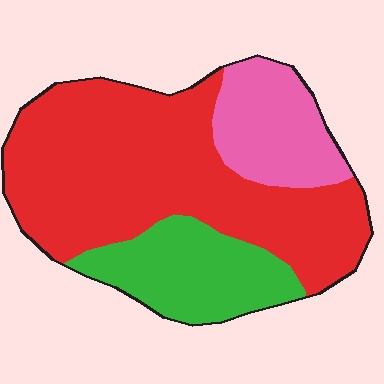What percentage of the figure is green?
Green covers around 20% of the figure.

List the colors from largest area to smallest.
From largest to smallest: red, green, pink.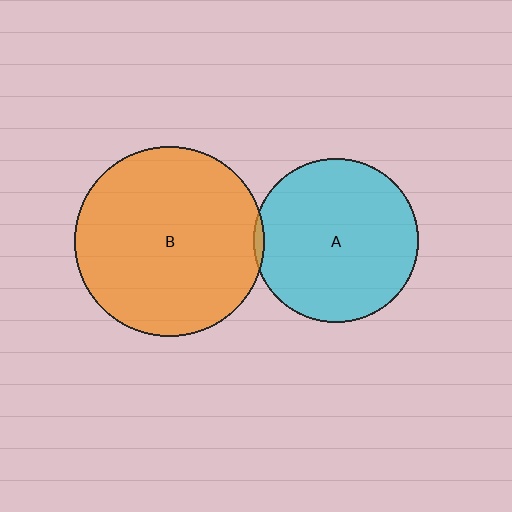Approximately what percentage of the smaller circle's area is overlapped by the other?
Approximately 5%.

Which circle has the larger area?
Circle B (orange).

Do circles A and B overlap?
Yes.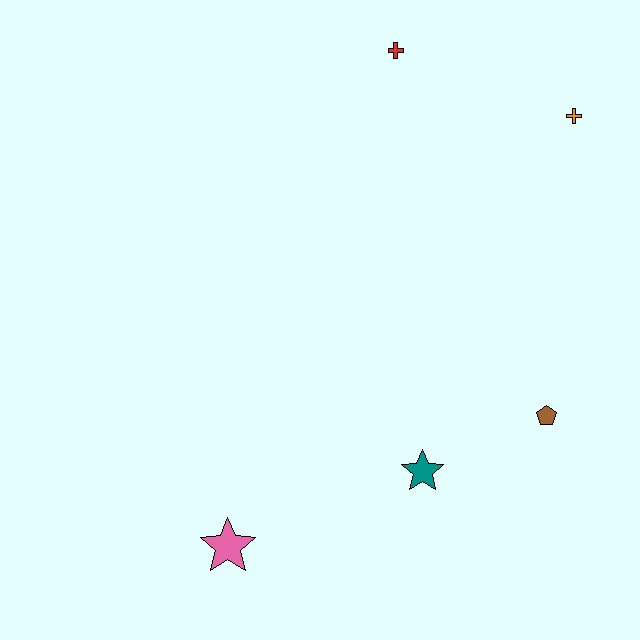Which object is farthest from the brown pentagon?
The red cross is farthest from the brown pentagon.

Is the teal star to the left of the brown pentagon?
Yes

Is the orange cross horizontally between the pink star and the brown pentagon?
No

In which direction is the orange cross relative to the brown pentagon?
The orange cross is above the brown pentagon.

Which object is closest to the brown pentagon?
The teal star is closest to the brown pentagon.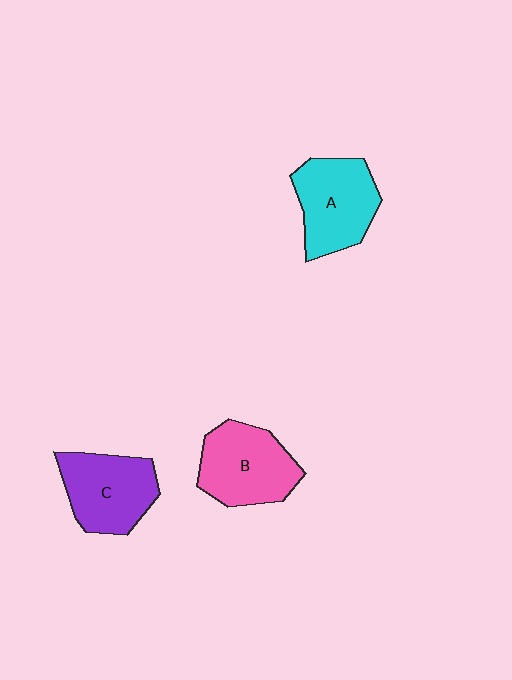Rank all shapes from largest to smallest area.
From largest to smallest: B (pink), A (cyan), C (purple).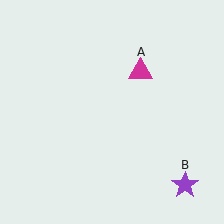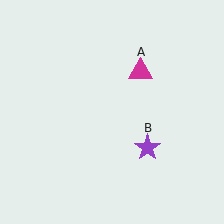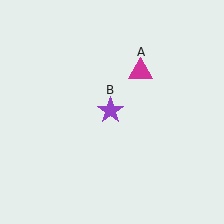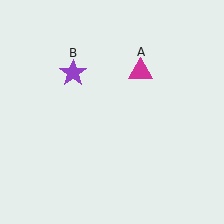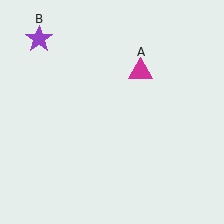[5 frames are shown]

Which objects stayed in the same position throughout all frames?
Magenta triangle (object A) remained stationary.